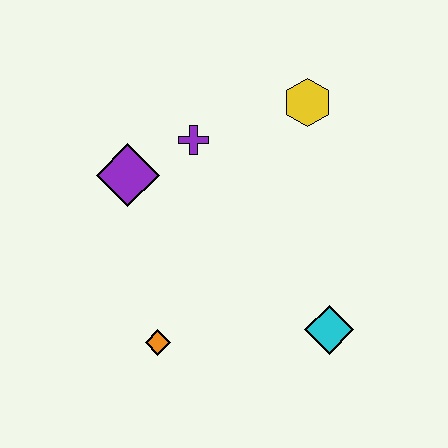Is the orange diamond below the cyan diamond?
Yes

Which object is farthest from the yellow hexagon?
The orange diamond is farthest from the yellow hexagon.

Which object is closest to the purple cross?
The purple diamond is closest to the purple cross.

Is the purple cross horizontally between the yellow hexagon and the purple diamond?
Yes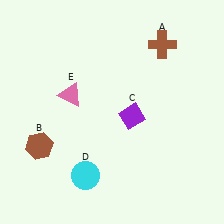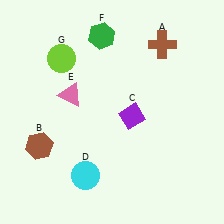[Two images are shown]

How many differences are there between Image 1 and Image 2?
There are 2 differences between the two images.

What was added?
A green hexagon (F), a lime circle (G) were added in Image 2.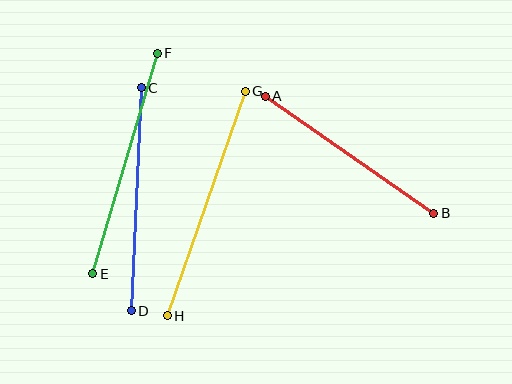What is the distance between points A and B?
The distance is approximately 205 pixels.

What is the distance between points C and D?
The distance is approximately 223 pixels.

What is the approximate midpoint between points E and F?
The midpoint is at approximately (125, 163) pixels.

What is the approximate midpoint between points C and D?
The midpoint is at approximately (136, 199) pixels.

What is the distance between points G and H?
The distance is approximately 237 pixels.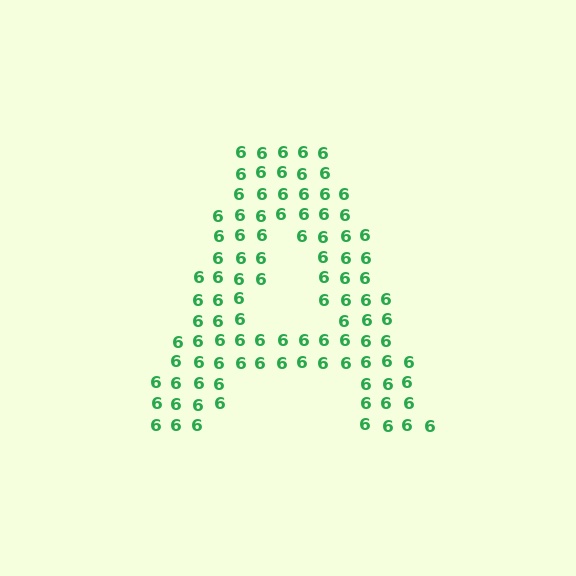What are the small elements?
The small elements are digit 6's.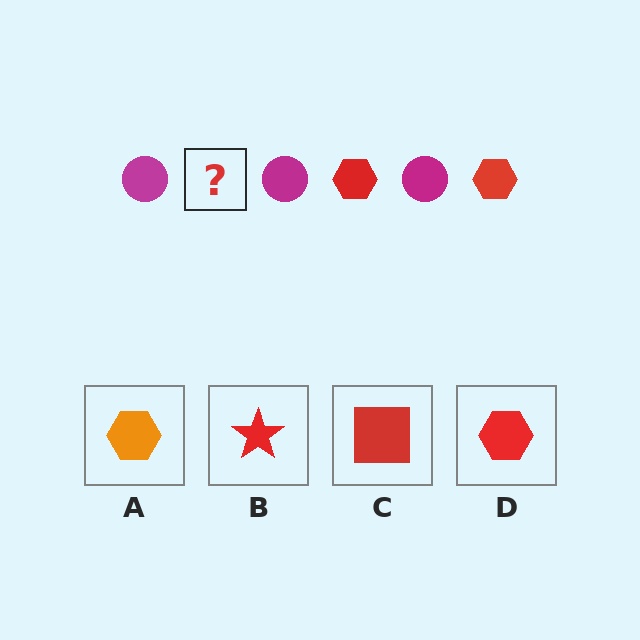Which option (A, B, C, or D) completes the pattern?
D.